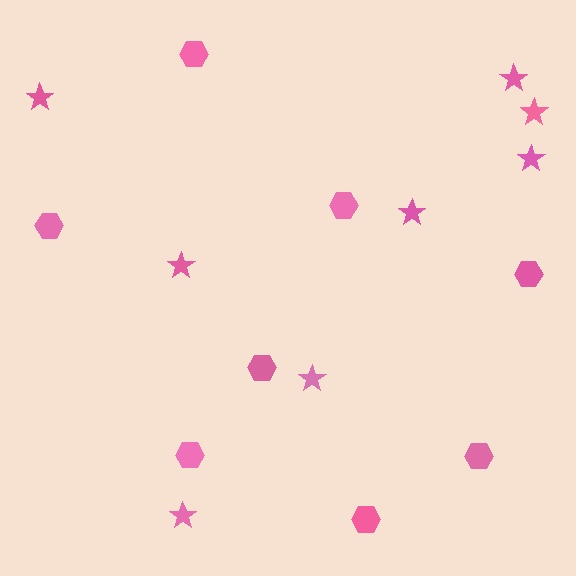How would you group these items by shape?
There are 2 groups: one group of stars (8) and one group of hexagons (8).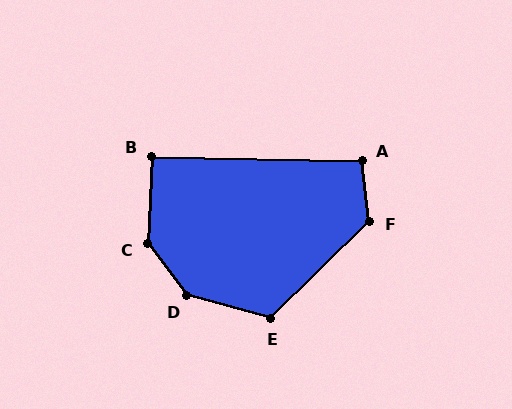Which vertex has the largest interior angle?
C, at approximately 142 degrees.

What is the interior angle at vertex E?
Approximately 121 degrees (obtuse).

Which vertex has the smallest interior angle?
B, at approximately 91 degrees.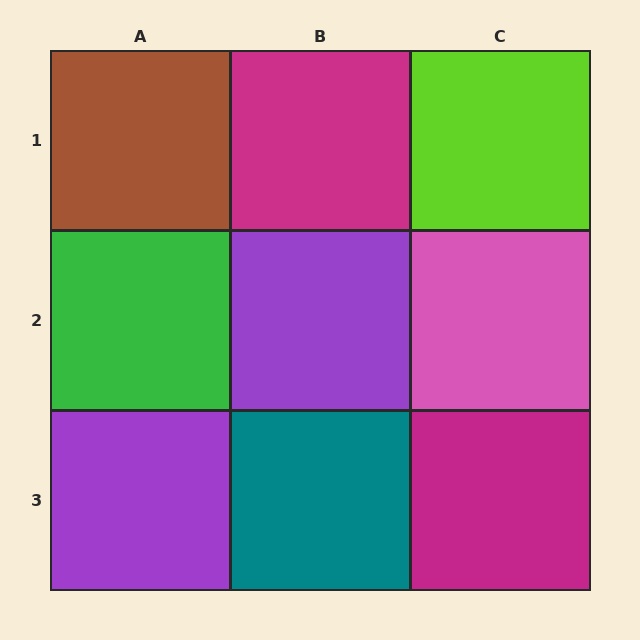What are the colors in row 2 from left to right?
Green, purple, pink.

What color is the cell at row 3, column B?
Teal.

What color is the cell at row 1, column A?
Brown.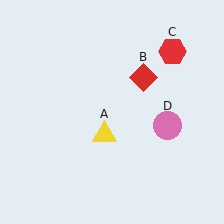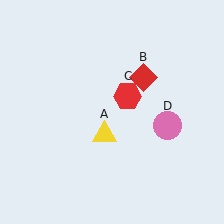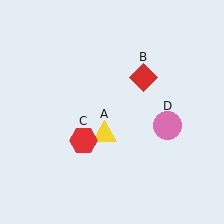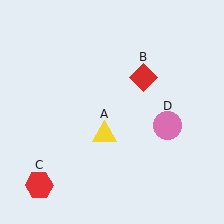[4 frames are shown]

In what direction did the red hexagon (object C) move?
The red hexagon (object C) moved down and to the left.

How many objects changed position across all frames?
1 object changed position: red hexagon (object C).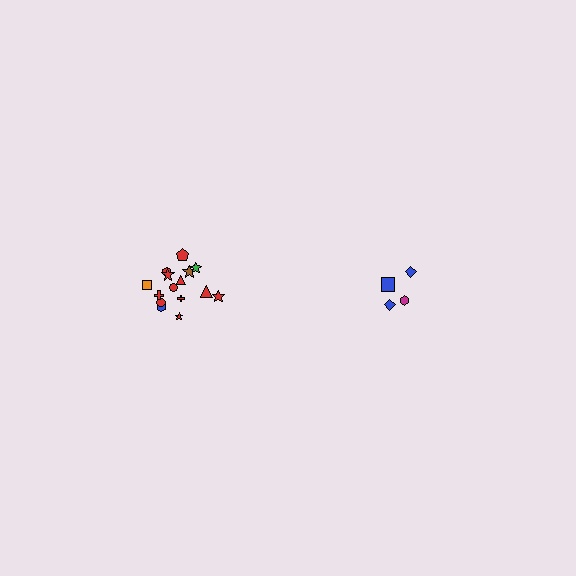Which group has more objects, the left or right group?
The left group.